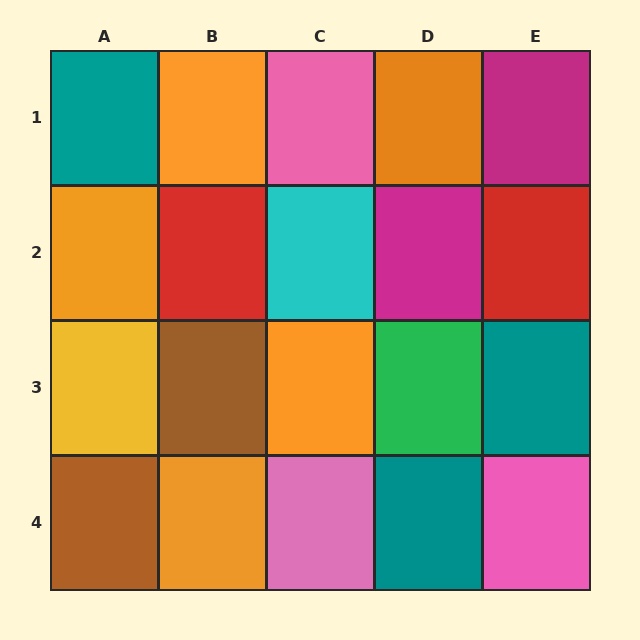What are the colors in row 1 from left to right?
Teal, orange, pink, orange, magenta.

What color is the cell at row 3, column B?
Brown.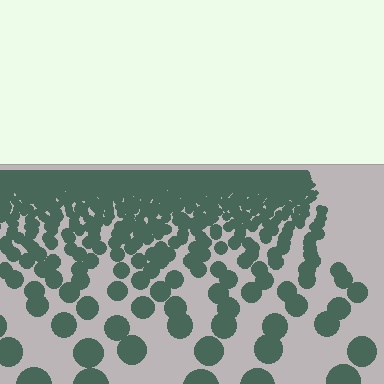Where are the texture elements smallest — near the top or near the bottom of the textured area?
Near the top.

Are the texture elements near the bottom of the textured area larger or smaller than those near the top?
Larger. Near the bottom, elements are closer to the viewer and appear at a bigger on-screen size.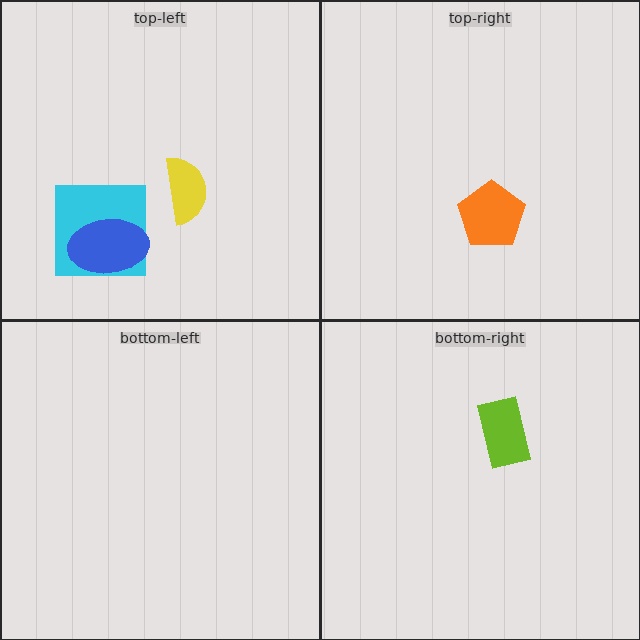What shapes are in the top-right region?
The orange pentagon.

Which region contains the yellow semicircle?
The top-left region.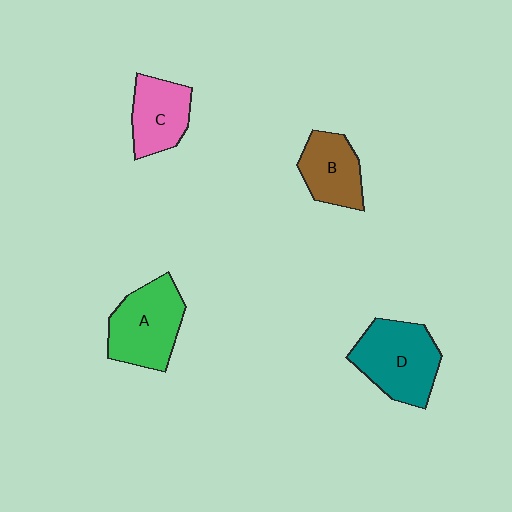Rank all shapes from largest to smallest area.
From largest to smallest: D (teal), A (green), C (pink), B (brown).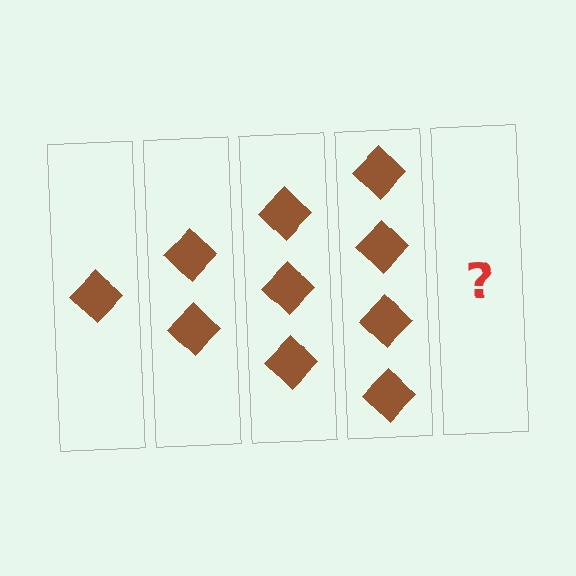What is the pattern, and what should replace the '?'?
The pattern is that each step adds one more diamond. The '?' should be 5 diamonds.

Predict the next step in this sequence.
The next step is 5 diamonds.